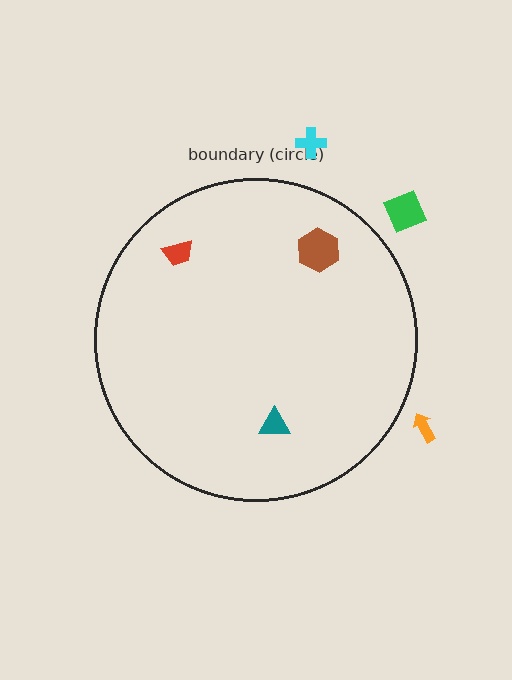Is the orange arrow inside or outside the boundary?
Outside.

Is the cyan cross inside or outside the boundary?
Outside.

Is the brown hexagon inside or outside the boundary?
Inside.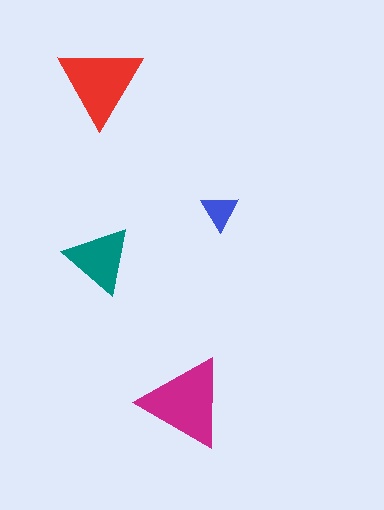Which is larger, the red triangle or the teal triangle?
The red one.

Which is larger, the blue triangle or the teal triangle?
The teal one.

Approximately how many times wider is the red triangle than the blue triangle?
About 2 times wider.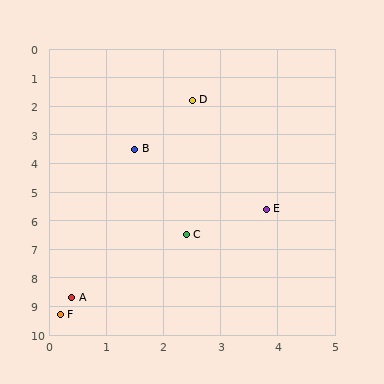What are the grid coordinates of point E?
Point E is at approximately (3.8, 5.6).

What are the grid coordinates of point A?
Point A is at approximately (0.4, 8.7).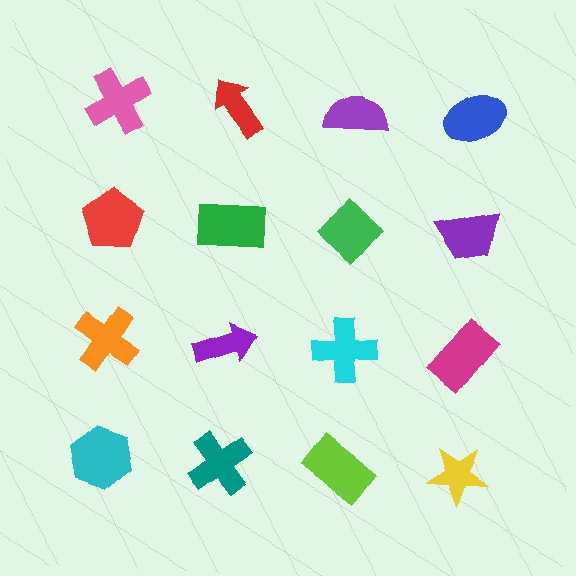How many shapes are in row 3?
4 shapes.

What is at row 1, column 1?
A pink cross.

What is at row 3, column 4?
A magenta rectangle.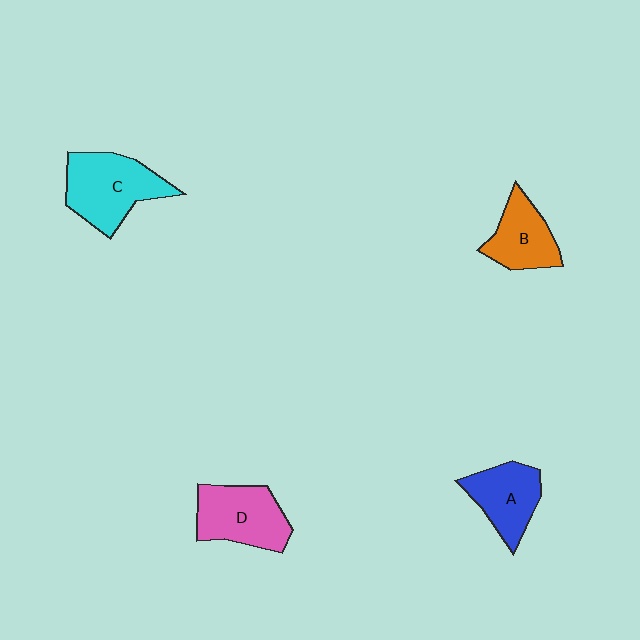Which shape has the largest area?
Shape C (cyan).